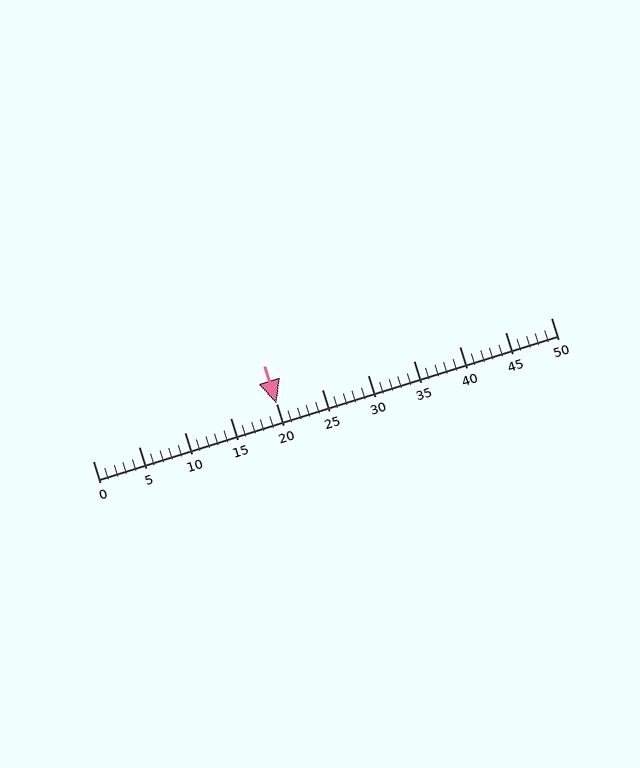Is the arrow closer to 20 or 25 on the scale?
The arrow is closer to 20.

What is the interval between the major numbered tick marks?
The major tick marks are spaced 5 units apart.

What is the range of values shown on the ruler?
The ruler shows values from 0 to 50.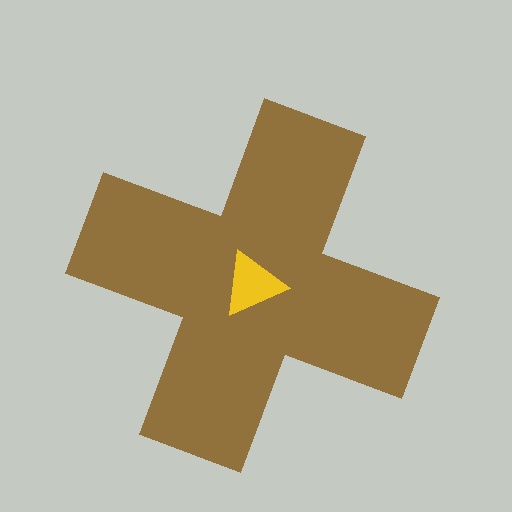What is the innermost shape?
The yellow triangle.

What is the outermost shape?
The brown cross.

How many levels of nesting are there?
2.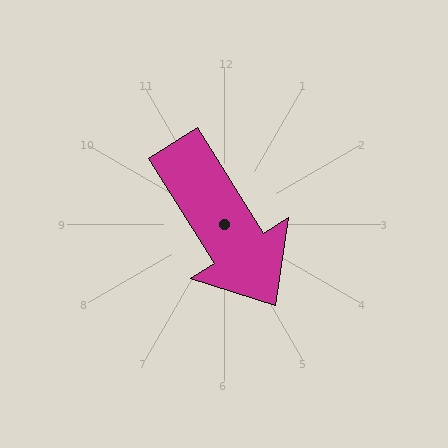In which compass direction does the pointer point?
Southeast.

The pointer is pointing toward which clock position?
Roughly 5 o'clock.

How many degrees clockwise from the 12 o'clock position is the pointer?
Approximately 148 degrees.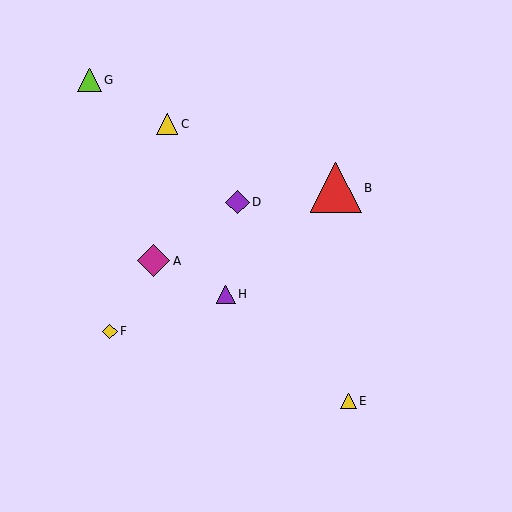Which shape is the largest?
The red triangle (labeled B) is the largest.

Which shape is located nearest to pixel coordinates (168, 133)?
The yellow triangle (labeled C) at (167, 124) is nearest to that location.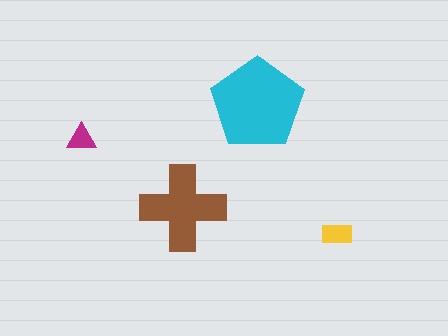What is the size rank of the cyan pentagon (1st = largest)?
1st.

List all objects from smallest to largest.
The magenta triangle, the yellow rectangle, the brown cross, the cyan pentagon.